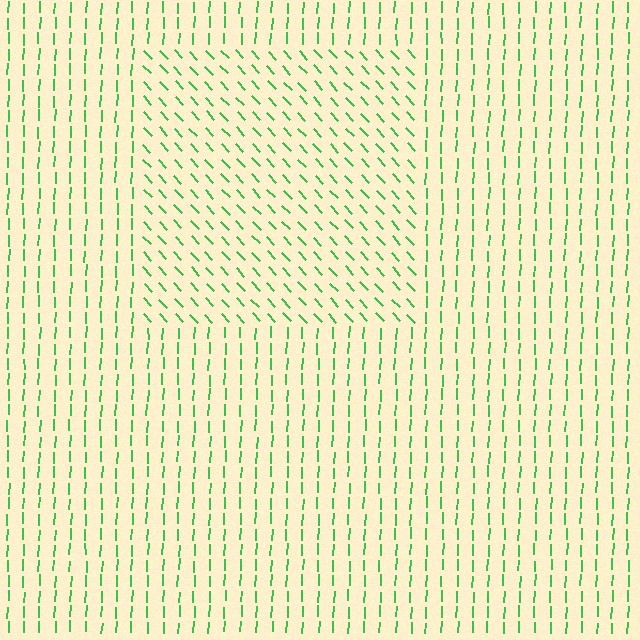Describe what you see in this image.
The image is filled with small green line segments. A rectangle region in the image has lines oriented differently from the surrounding lines, creating a visible texture boundary.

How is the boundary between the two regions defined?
The boundary is defined purely by a change in line orientation (approximately 45 degrees difference). All lines are the same color and thickness.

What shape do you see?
I see a rectangle.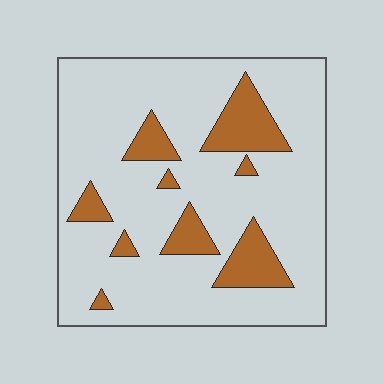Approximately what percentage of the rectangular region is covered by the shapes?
Approximately 15%.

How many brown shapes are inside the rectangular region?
9.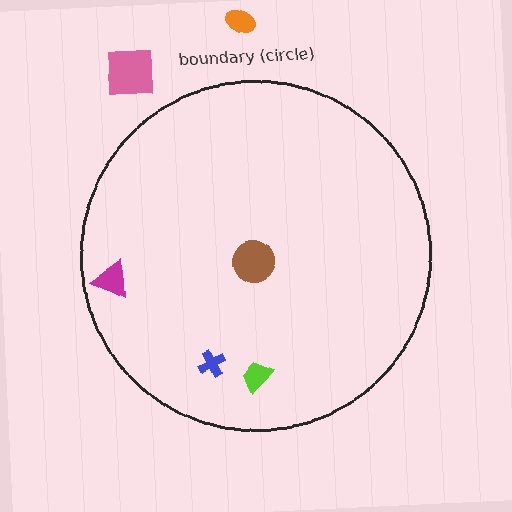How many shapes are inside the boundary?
4 inside, 2 outside.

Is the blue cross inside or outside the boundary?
Inside.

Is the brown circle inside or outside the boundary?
Inside.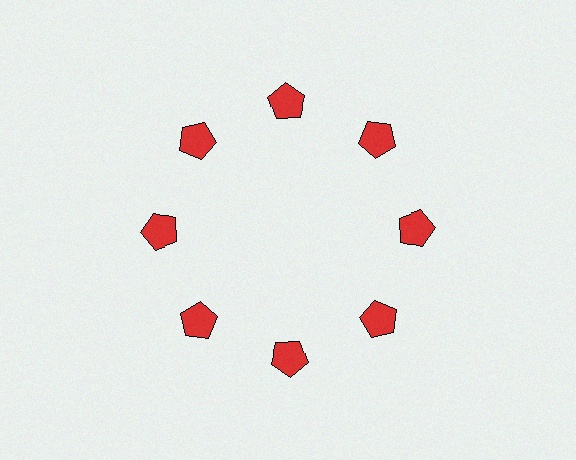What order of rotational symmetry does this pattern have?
This pattern has 8-fold rotational symmetry.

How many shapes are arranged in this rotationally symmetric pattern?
There are 8 shapes, arranged in 8 groups of 1.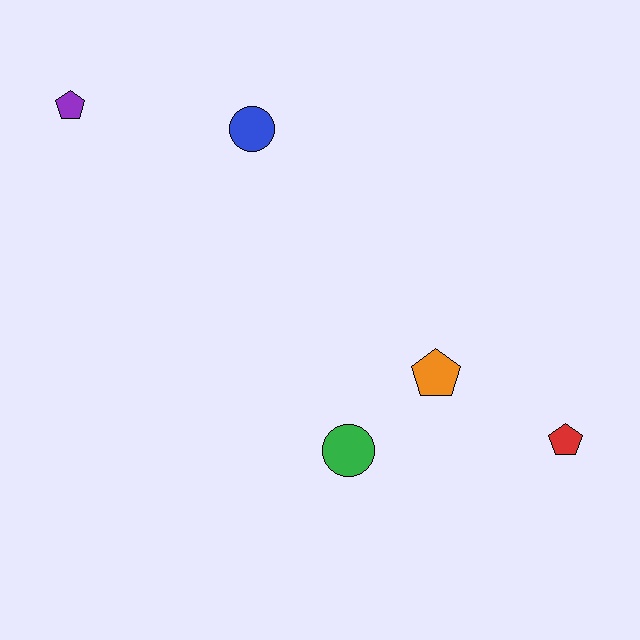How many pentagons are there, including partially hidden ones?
There are 3 pentagons.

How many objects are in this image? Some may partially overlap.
There are 5 objects.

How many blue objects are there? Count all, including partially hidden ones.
There is 1 blue object.